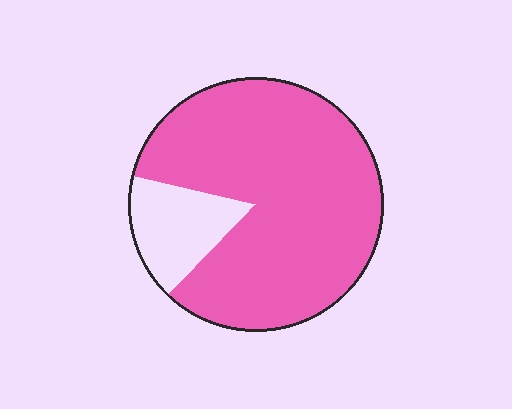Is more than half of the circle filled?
Yes.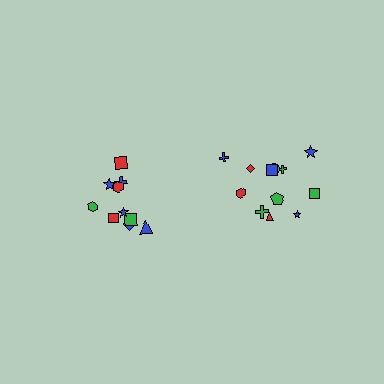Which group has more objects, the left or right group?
The right group.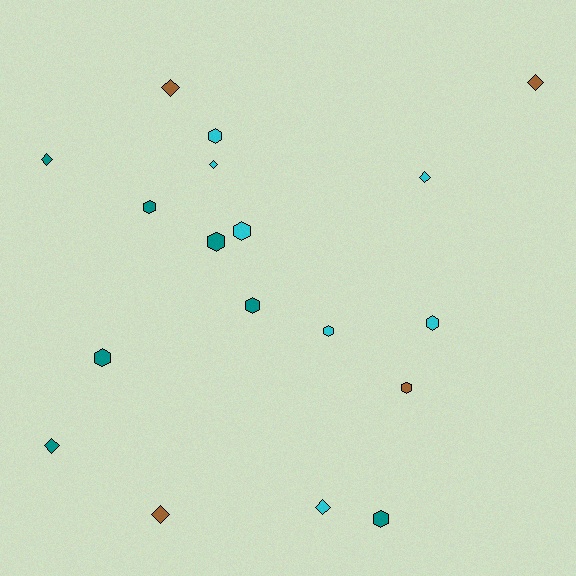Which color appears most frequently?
Cyan, with 7 objects.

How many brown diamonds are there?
There are 3 brown diamonds.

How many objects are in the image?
There are 18 objects.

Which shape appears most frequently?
Hexagon, with 10 objects.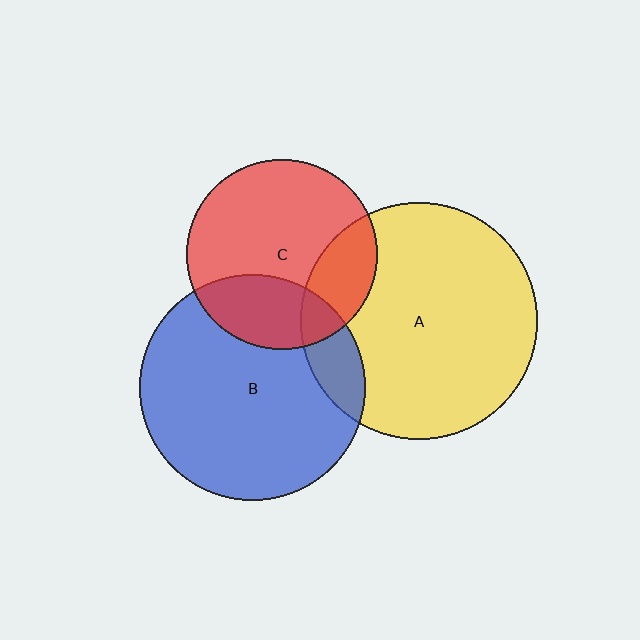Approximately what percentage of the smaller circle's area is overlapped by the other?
Approximately 15%.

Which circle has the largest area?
Circle A (yellow).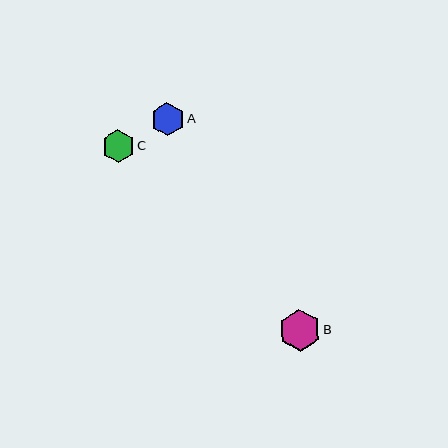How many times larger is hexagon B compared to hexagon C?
Hexagon B is approximately 1.3 times the size of hexagon C.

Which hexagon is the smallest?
Hexagon C is the smallest with a size of approximately 32 pixels.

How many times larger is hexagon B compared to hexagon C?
Hexagon B is approximately 1.3 times the size of hexagon C.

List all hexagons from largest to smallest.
From largest to smallest: B, A, C.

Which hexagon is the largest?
Hexagon B is the largest with a size of approximately 42 pixels.